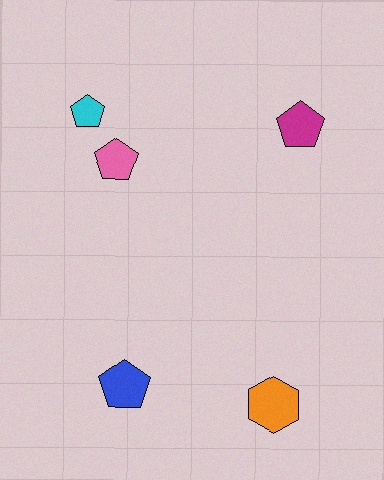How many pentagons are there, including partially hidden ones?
There are 4 pentagons.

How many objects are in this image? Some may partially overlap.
There are 5 objects.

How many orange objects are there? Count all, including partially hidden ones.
There is 1 orange object.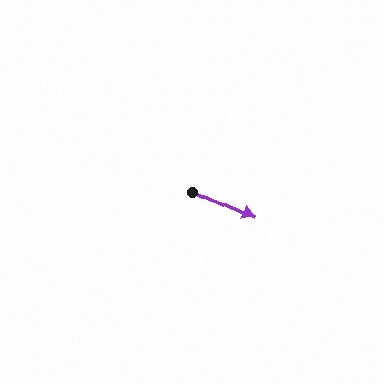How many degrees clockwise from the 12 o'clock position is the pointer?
Approximately 114 degrees.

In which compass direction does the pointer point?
Southeast.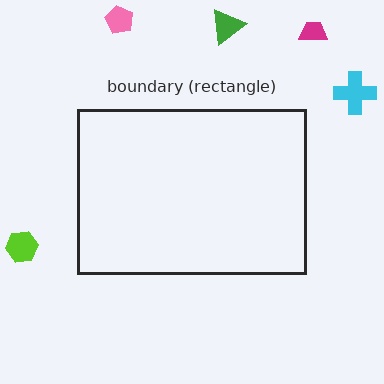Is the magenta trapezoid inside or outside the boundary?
Outside.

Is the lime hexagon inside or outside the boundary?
Outside.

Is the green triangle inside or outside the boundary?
Outside.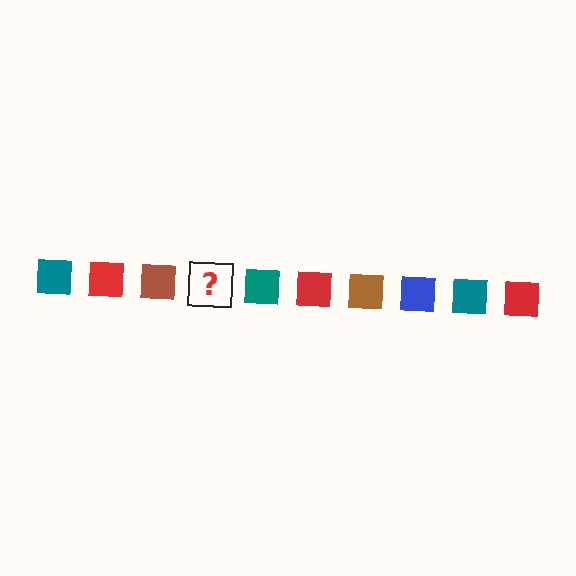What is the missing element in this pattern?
The missing element is a blue square.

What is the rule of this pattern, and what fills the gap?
The rule is that the pattern cycles through teal, red, brown, blue squares. The gap should be filled with a blue square.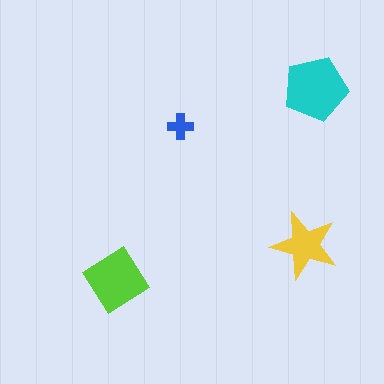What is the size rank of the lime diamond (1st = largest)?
2nd.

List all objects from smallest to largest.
The blue cross, the yellow star, the lime diamond, the cyan pentagon.